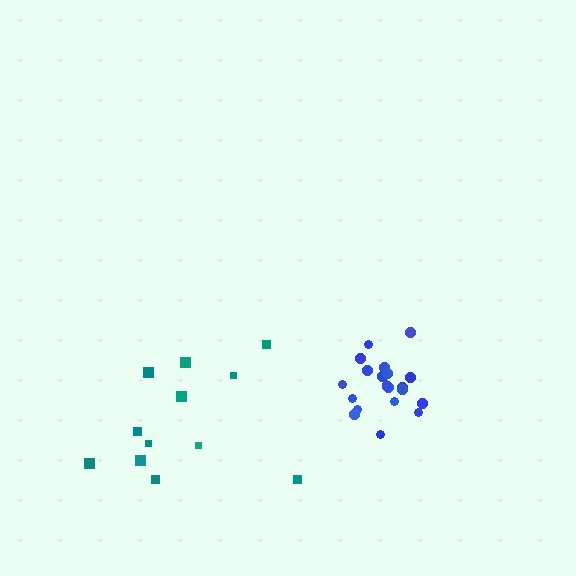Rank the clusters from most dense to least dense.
blue, teal.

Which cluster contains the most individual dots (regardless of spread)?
Blue (22).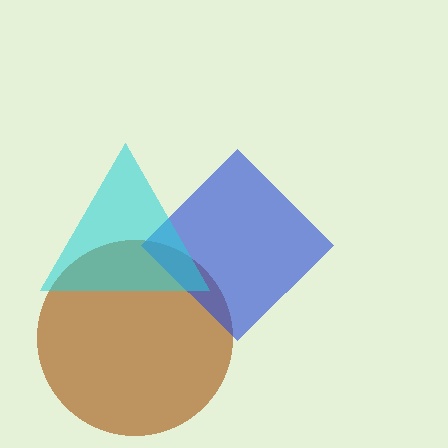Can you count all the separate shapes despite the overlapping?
Yes, there are 3 separate shapes.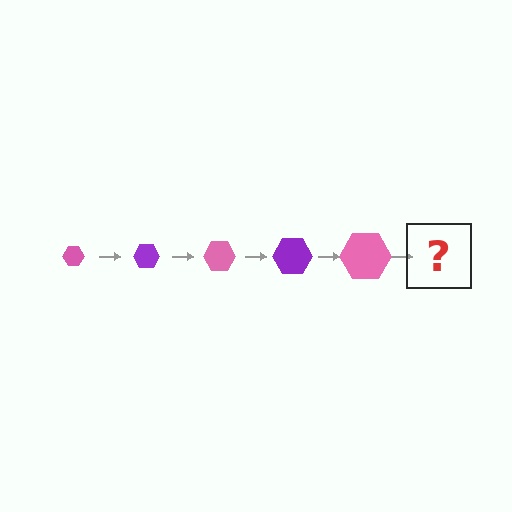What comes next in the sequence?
The next element should be a purple hexagon, larger than the previous one.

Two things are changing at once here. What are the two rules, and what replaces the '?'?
The two rules are that the hexagon grows larger each step and the color cycles through pink and purple. The '?' should be a purple hexagon, larger than the previous one.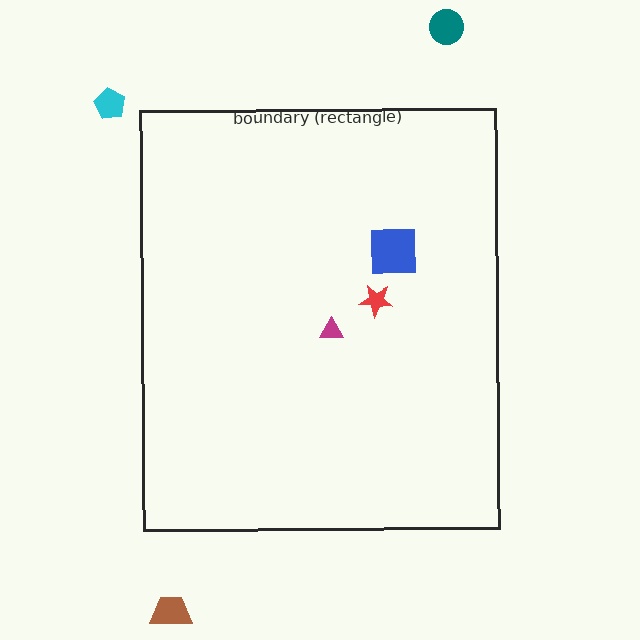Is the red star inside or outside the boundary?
Inside.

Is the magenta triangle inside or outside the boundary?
Inside.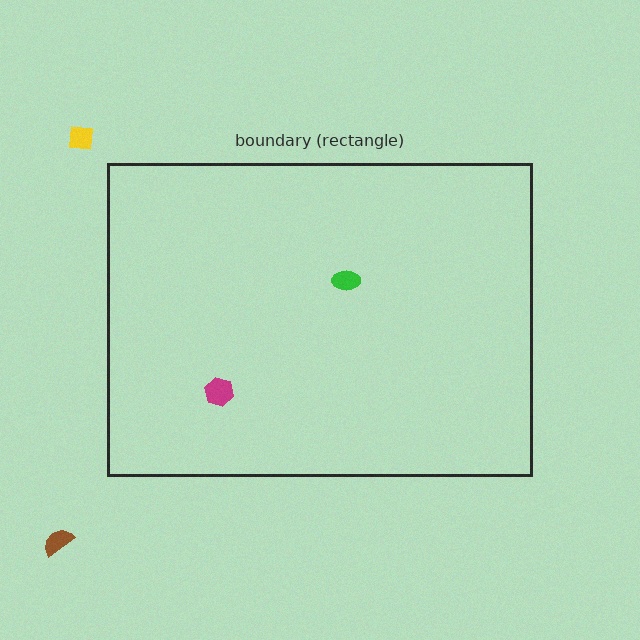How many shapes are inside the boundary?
2 inside, 2 outside.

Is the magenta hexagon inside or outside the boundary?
Inside.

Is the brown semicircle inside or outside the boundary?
Outside.